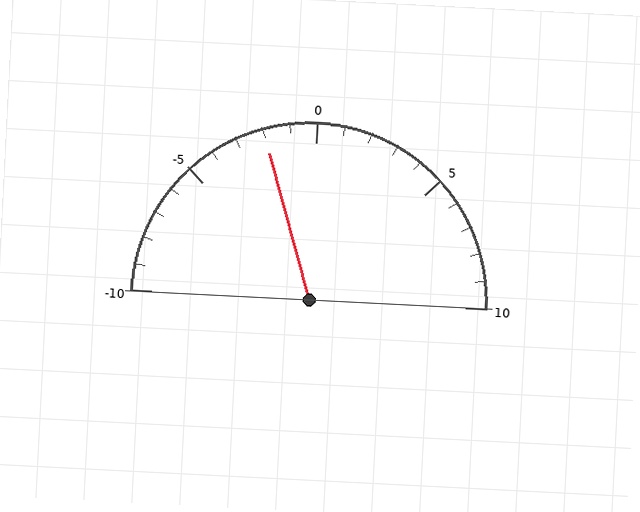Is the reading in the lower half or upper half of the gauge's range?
The reading is in the lower half of the range (-10 to 10).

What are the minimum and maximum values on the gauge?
The gauge ranges from -10 to 10.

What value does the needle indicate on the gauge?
The needle indicates approximately -2.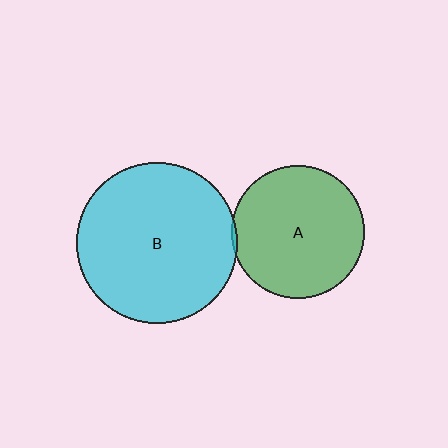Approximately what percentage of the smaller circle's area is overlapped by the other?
Approximately 5%.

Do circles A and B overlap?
Yes.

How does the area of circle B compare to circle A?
Approximately 1.5 times.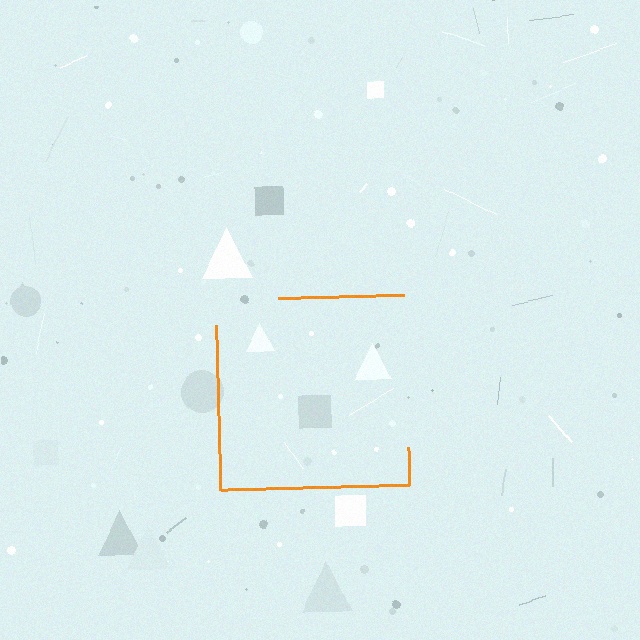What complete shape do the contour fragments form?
The contour fragments form a square.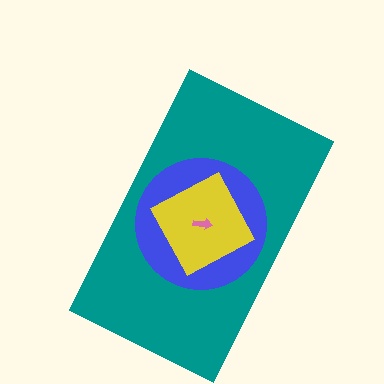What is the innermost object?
The pink arrow.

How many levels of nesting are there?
4.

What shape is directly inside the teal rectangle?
The blue circle.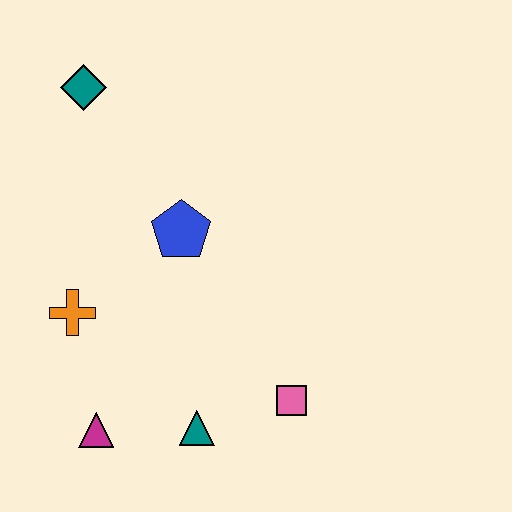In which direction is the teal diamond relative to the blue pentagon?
The teal diamond is above the blue pentagon.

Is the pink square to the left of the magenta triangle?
No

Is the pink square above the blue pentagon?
No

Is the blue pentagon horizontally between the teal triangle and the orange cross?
Yes